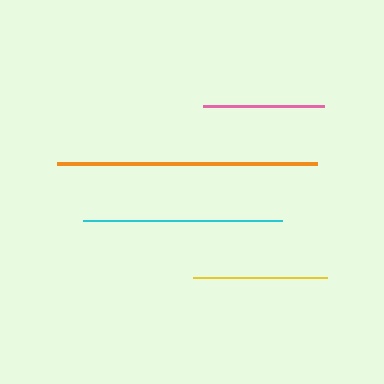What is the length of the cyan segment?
The cyan segment is approximately 200 pixels long.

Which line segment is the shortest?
The pink line is the shortest at approximately 121 pixels.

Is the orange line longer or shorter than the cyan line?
The orange line is longer than the cyan line.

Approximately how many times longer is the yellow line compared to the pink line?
The yellow line is approximately 1.1 times the length of the pink line.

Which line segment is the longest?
The orange line is the longest at approximately 260 pixels.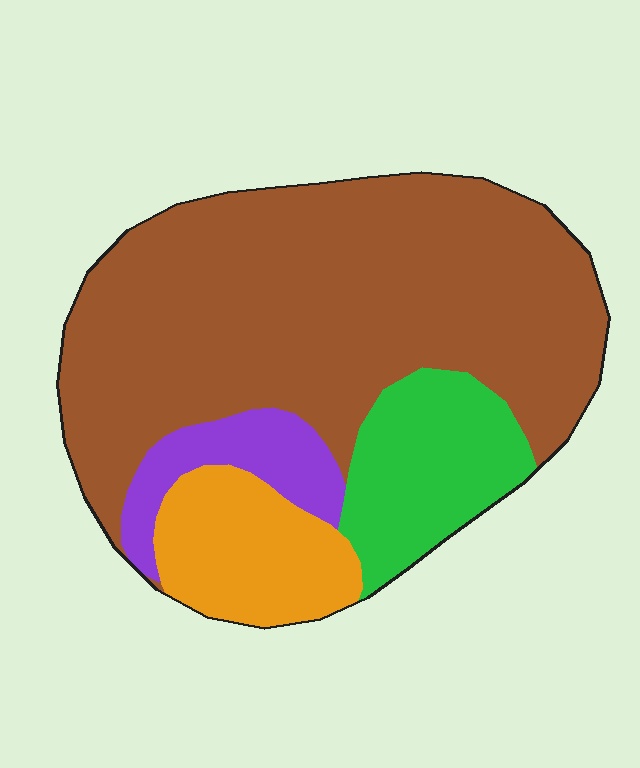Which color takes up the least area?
Purple, at roughly 10%.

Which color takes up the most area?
Brown, at roughly 65%.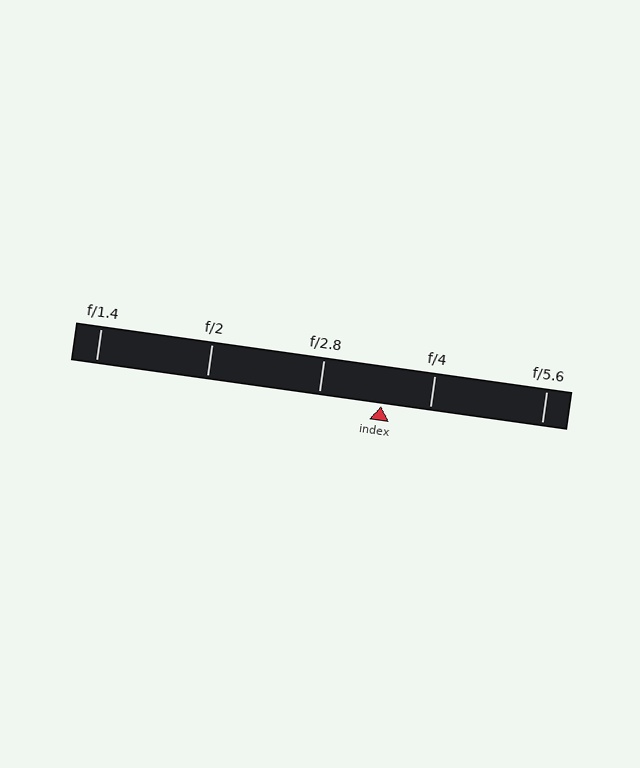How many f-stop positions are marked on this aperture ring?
There are 5 f-stop positions marked.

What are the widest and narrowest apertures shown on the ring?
The widest aperture shown is f/1.4 and the narrowest is f/5.6.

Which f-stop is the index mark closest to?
The index mark is closest to f/4.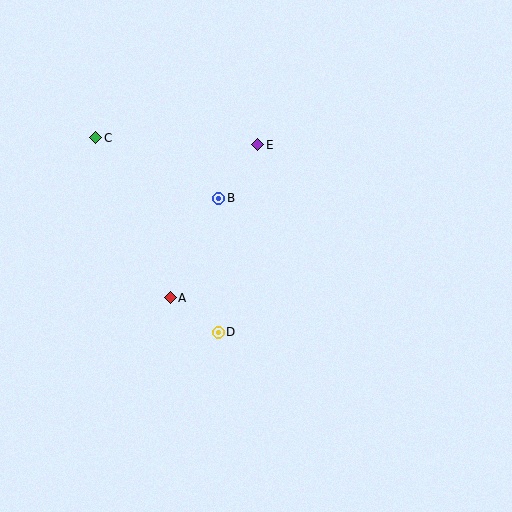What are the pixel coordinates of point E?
Point E is at (258, 145).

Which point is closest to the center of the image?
Point B at (219, 198) is closest to the center.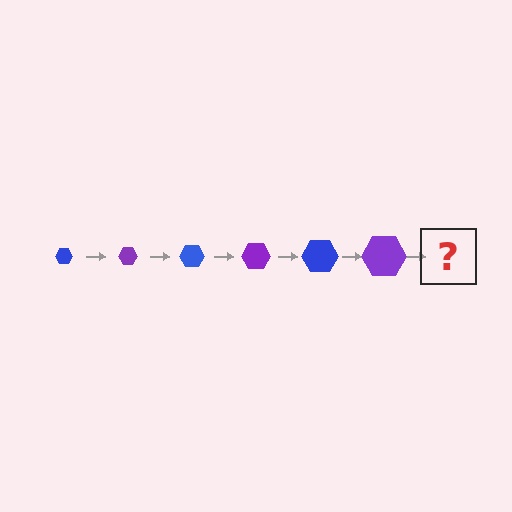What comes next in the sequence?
The next element should be a blue hexagon, larger than the previous one.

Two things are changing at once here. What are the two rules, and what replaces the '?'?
The two rules are that the hexagon grows larger each step and the color cycles through blue and purple. The '?' should be a blue hexagon, larger than the previous one.